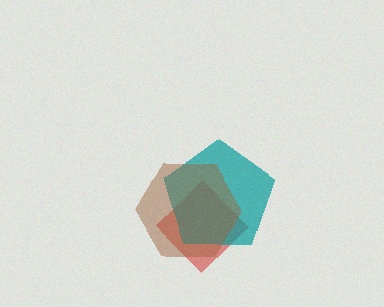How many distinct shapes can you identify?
There are 3 distinct shapes: a red diamond, a teal pentagon, a brown hexagon.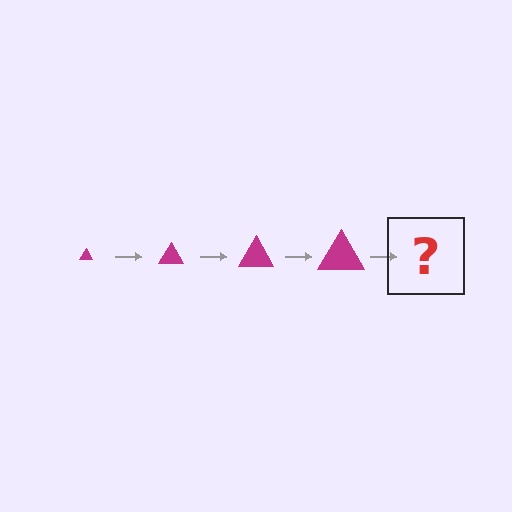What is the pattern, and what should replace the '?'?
The pattern is that the triangle gets progressively larger each step. The '?' should be a magenta triangle, larger than the previous one.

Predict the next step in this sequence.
The next step is a magenta triangle, larger than the previous one.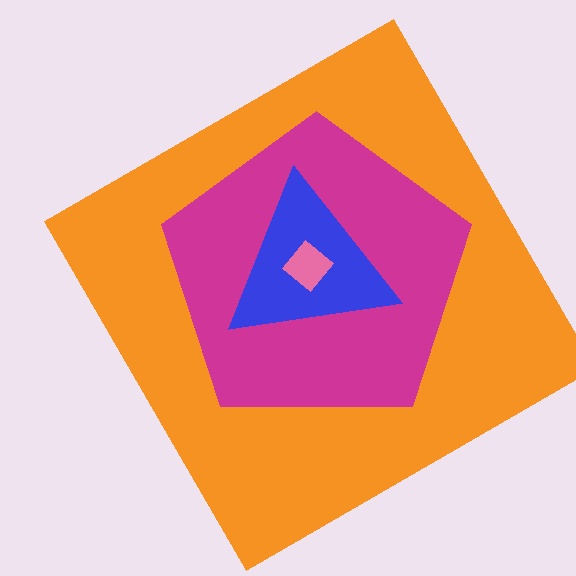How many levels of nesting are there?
4.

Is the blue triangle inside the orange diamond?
Yes.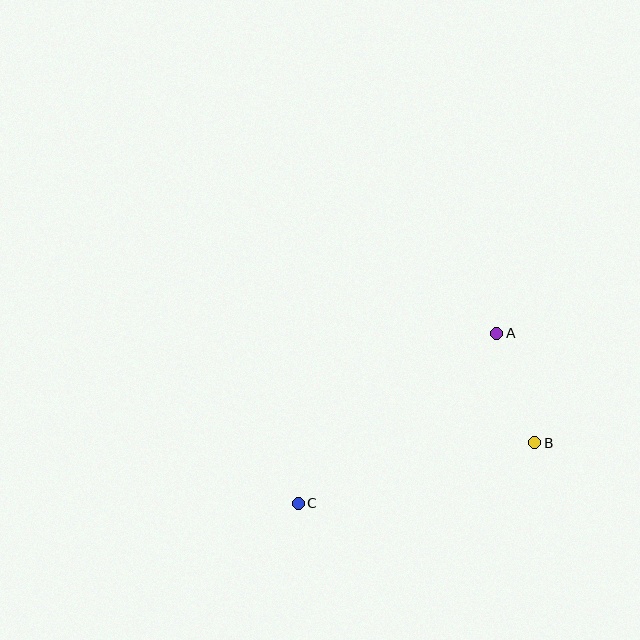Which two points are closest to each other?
Points A and B are closest to each other.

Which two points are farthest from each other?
Points A and C are farthest from each other.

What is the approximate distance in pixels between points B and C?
The distance between B and C is approximately 244 pixels.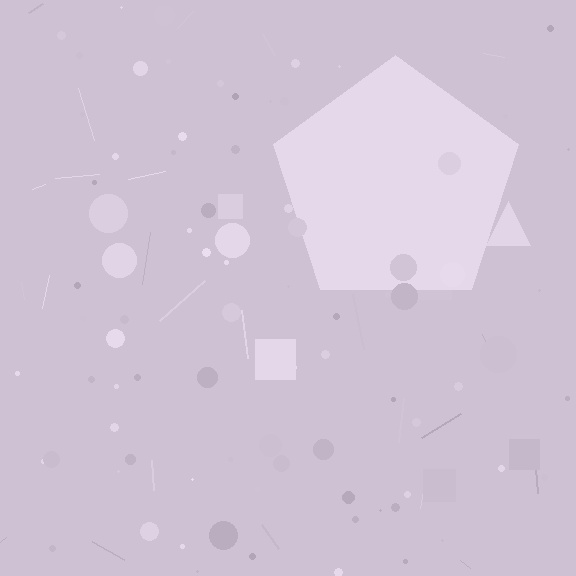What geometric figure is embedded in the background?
A pentagon is embedded in the background.